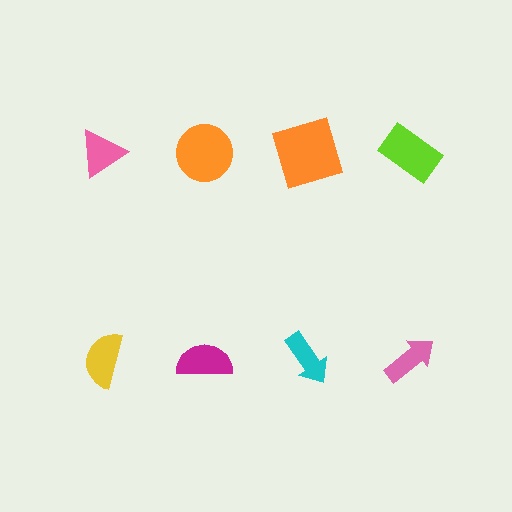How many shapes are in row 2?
4 shapes.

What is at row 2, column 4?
A pink arrow.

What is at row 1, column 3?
An orange square.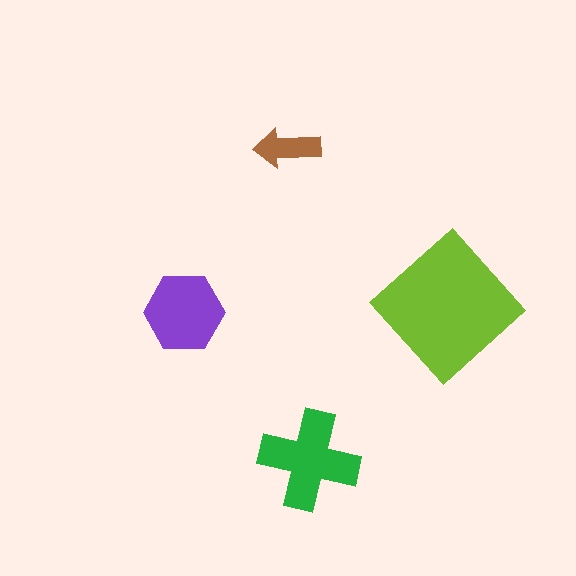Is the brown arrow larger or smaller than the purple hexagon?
Smaller.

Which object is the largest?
The lime diamond.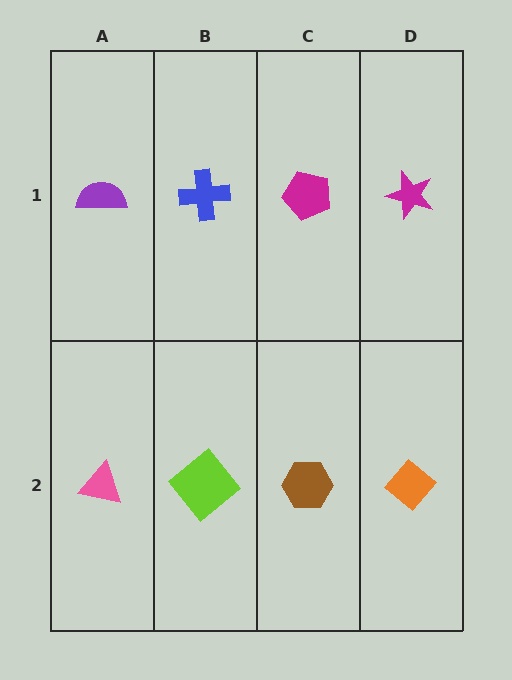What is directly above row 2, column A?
A purple semicircle.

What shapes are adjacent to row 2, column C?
A magenta pentagon (row 1, column C), a lime diamond (row 2, column B), an orange diamond (row 2, column D).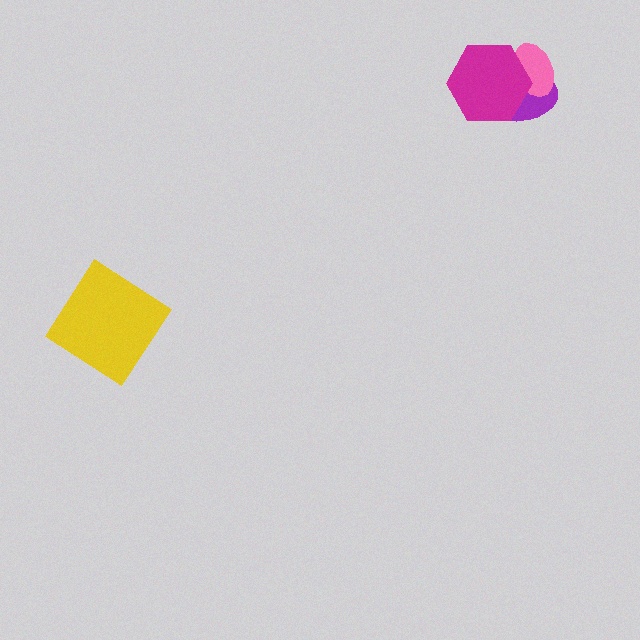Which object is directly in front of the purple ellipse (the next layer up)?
The pink ellipse is directly in front of the purple ellipse.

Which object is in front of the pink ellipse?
The magenta hexagon is in front of the pink ellipse.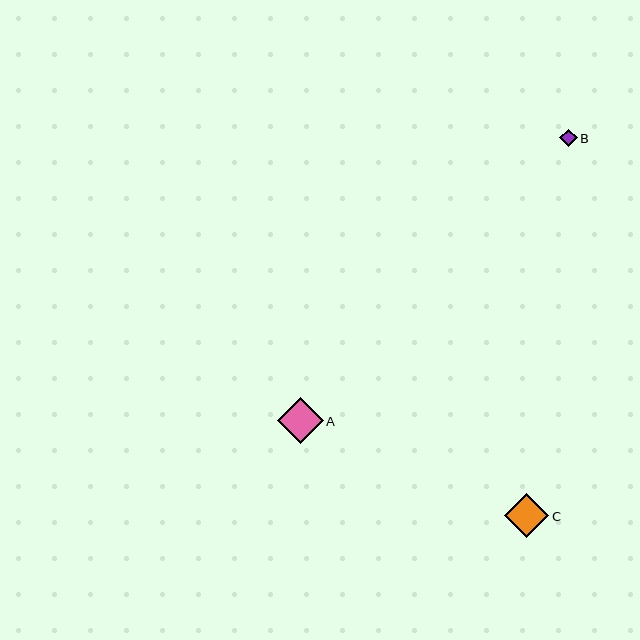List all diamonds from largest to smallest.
From largest to smallest: A, C, B.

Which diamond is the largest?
Diamond A is the largest with a size of approximately 46 pixels.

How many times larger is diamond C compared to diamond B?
Diamond C is approximately 2.5 times the size of diamond B.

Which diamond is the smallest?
Diamond B is the smallest with a size of approximately 17 pixels.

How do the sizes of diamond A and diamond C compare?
Diamond A and diamond C are approximately the same size.